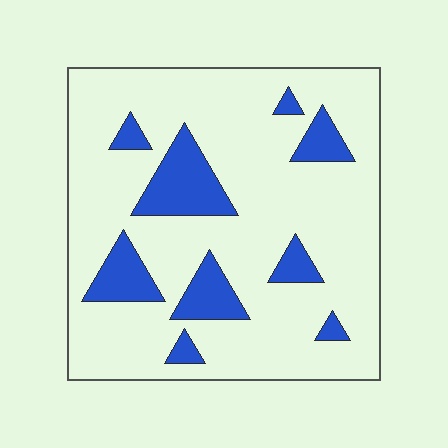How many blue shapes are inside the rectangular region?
9.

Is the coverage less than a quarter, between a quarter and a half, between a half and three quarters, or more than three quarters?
Less than a quarter.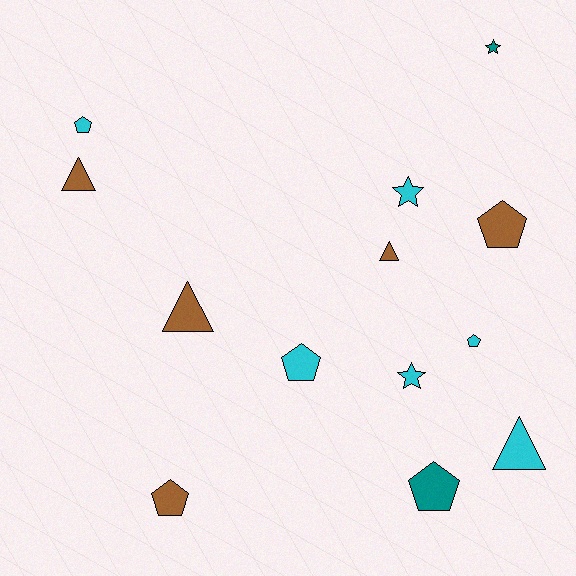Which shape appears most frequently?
Pentagon, with 6 objects.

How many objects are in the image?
There are 13 objects.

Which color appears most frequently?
Cyan, with 6 objects.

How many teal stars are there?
There is 1 teal star.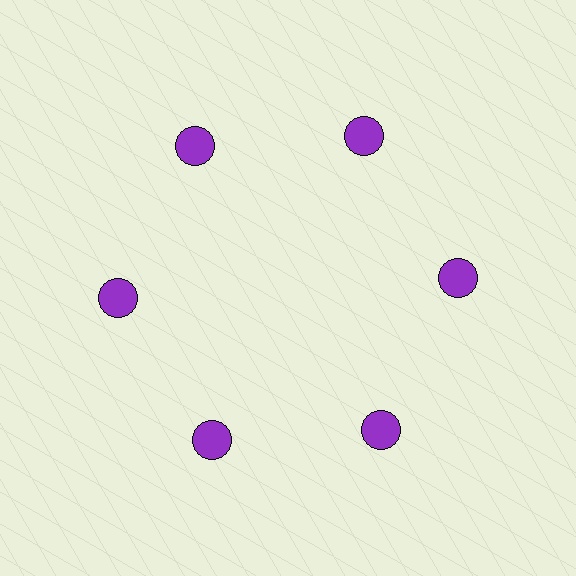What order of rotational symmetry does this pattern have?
This pattern has 6-fold rotational symmetry.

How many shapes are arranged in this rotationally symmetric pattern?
There are 6 shapes, arranged in 6 groups of 1.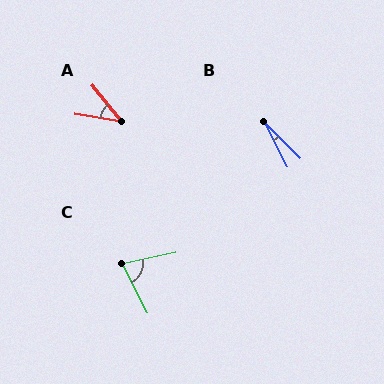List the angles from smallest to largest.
B (17°), A (42°), C (75°).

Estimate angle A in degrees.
Approximately 42 degrees.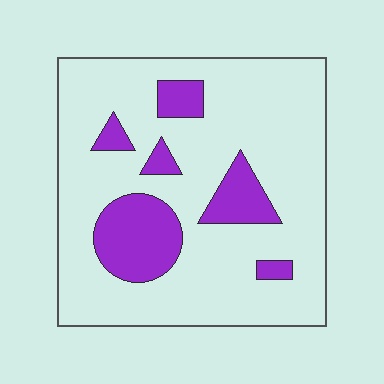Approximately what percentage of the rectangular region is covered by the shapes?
Approximately 20%.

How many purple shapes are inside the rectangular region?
6.